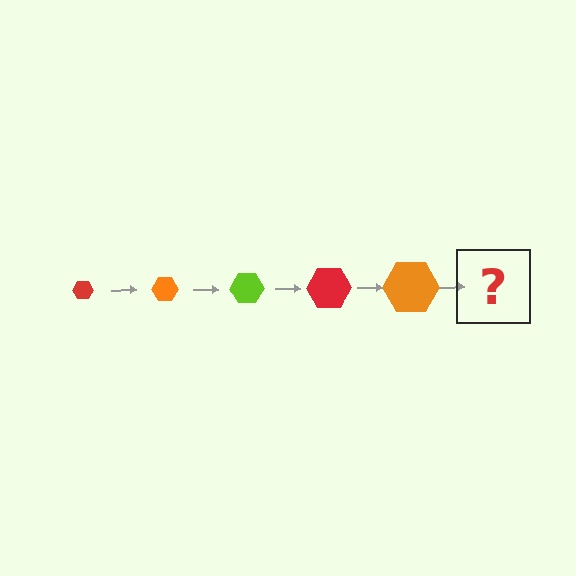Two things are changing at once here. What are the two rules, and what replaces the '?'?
The two rules are that the hexagon grows larger each step and the color cycles through red, orange, and lime. The '?' should be a lime hexagon, larger than the previous one.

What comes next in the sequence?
The next element should be a lime hexagon, larger than the previous one.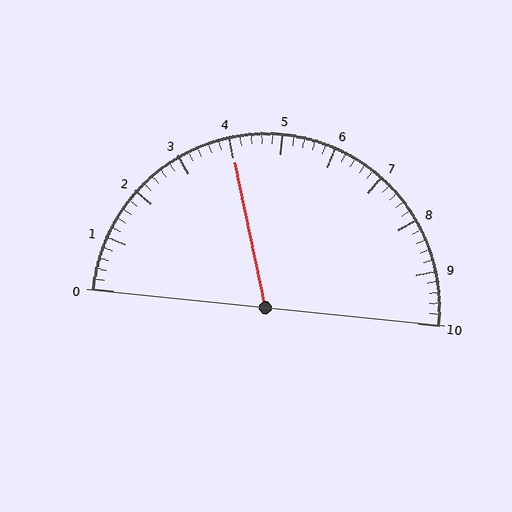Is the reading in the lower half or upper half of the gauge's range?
The reading is in the lower half of the range (0 to 10).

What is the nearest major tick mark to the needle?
The nearest major tick mark is 4.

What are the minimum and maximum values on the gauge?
The gauge ranges from 0 to 10.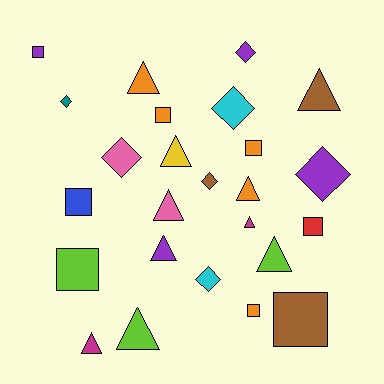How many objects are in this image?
There are 25 objects.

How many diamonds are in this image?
There are 7 diamonds.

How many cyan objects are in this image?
There are 2 cyan objects.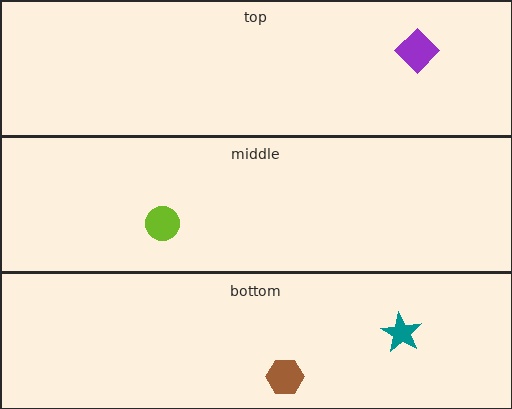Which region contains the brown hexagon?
The bottom region.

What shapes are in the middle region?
The lime circle.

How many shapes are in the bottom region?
2.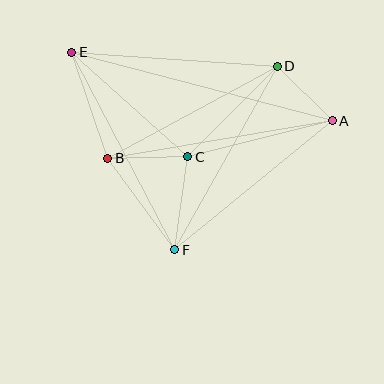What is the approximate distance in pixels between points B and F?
The distance between B and F is approximately 113 pixels.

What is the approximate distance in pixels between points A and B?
The distance between A and B is approximately 228 pixels.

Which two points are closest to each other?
Points A and D are closest to each other.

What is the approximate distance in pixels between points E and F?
The distance between E and F is approximately 223 pixels.